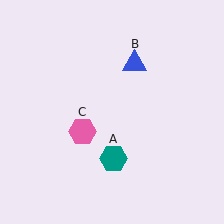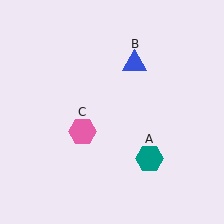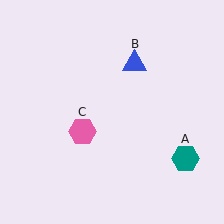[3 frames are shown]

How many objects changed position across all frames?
1 object changed position: teal hexagon (object A).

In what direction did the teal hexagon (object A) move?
The teal hexagon (object A) moved right.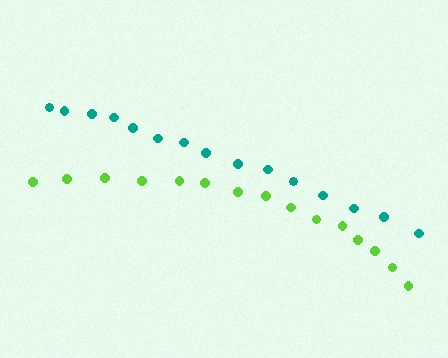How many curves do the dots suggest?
There are 2 distinct paths.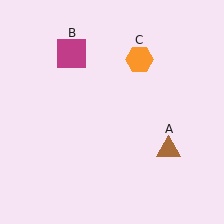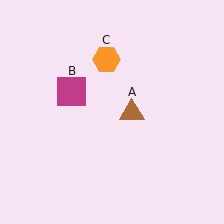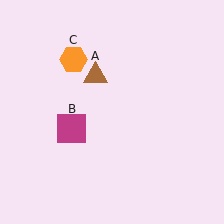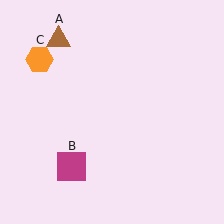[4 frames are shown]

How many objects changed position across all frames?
3 objects changed position: brown triangle (object A), magenta square (object B), orange hexagon (object C).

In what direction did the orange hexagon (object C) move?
The orange hexagon (object C) moved left.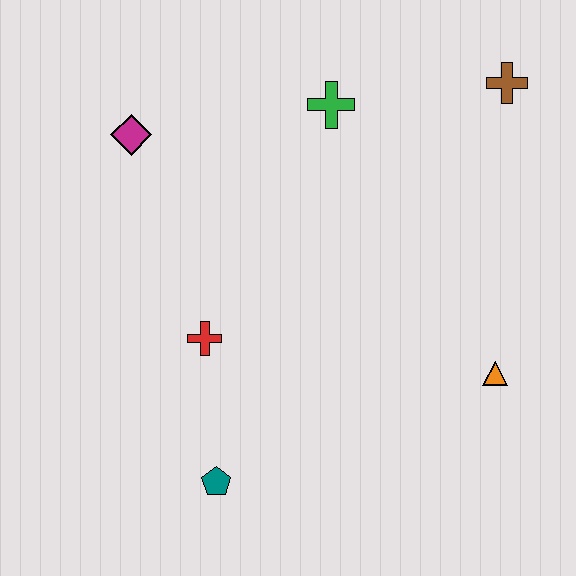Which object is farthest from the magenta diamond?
The orange triangle is farthest from the magenta diamond.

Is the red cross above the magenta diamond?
No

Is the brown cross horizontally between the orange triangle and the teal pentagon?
No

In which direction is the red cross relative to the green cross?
The red cross is below the green cross.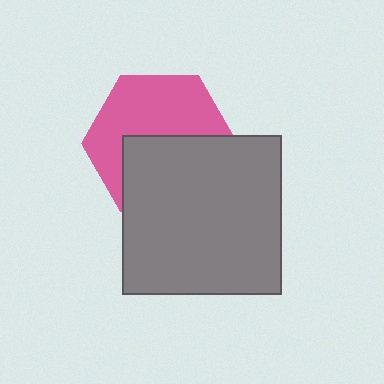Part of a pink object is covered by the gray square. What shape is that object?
It is a hexagon.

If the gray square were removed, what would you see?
You would see the complete pink hexagon.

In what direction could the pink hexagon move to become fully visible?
The pink hexagon could move up. That would shift it out from behind the gray square entirely.